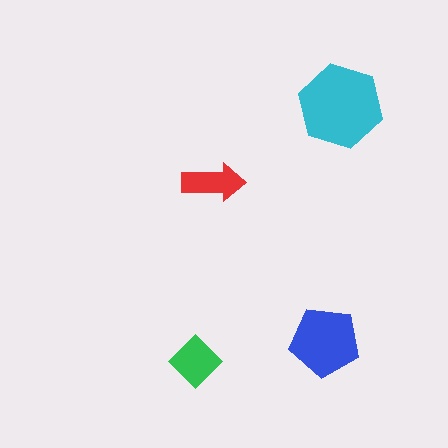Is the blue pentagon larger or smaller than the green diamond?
Larger.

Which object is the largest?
The cyan hexagon.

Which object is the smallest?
The red arrow.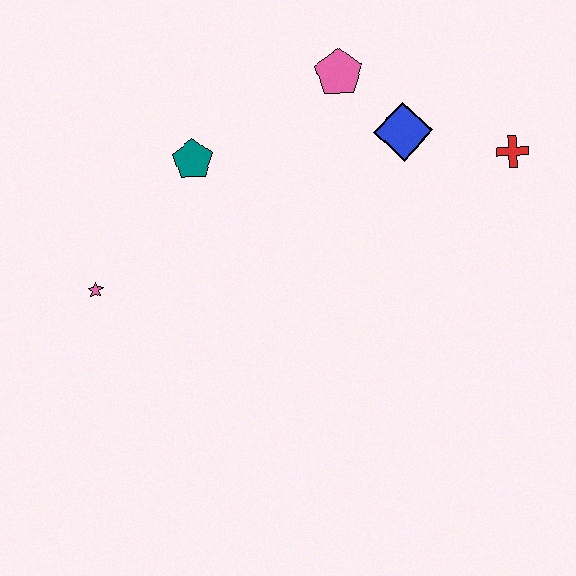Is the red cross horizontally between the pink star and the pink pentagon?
No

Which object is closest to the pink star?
The teal pentagon is closest to the pink star.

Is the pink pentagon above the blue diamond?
Yes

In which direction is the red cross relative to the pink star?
The red cross is to the right of the pink star.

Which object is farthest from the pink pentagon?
The pink star is farthest from the pink pentagon.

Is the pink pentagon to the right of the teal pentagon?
Yes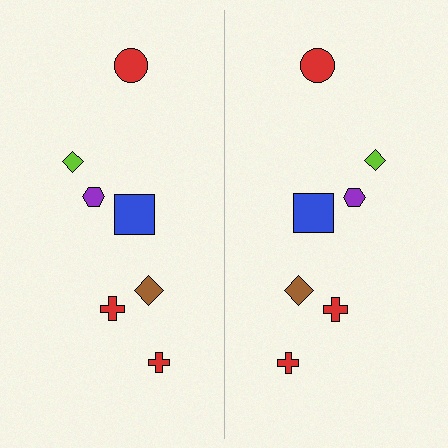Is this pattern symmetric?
Yes, this pattern has bilateral (reflection) symmetry.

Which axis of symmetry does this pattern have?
The pattern has a vertical axis of symmetry running through the center of the image.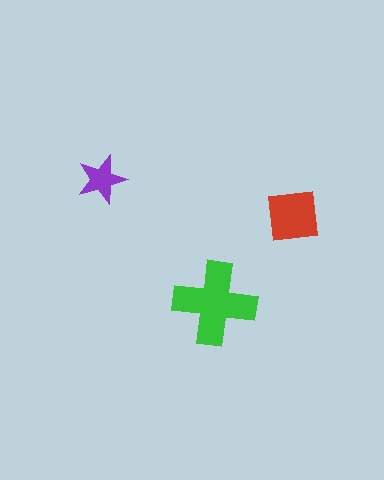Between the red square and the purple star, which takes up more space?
The red square.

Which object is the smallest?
The purple star.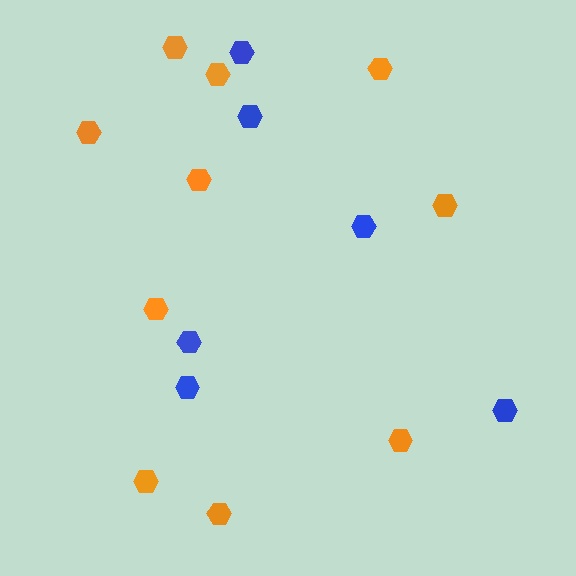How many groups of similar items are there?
There are 2 groups: one group of blue hexagons (6) and one group of orange hexagons (10).